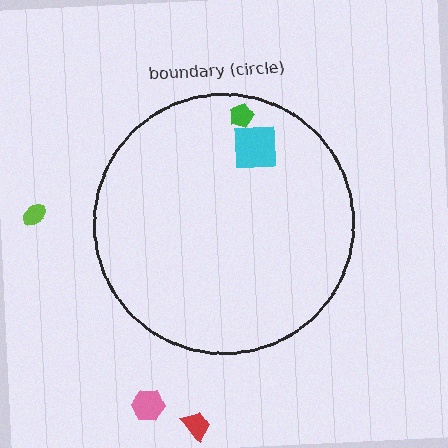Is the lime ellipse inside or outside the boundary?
Outside.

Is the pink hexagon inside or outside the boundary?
Outside.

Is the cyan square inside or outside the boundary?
Inside.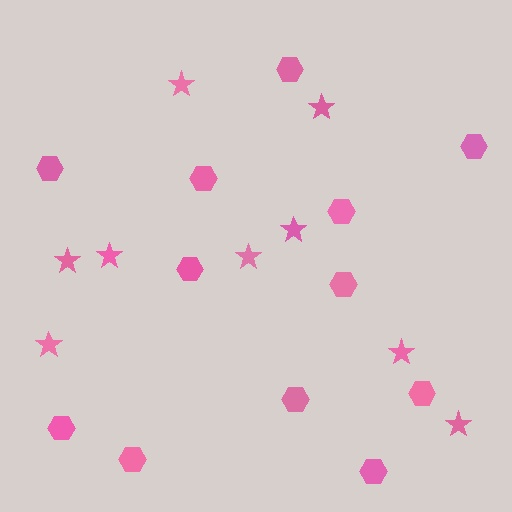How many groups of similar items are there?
There are 2 groups: one group of stars (9) and one group of hexagons (12).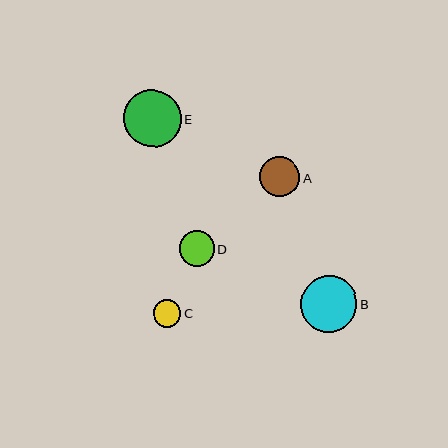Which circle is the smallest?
Circle C is the smallest with a size of approximately 28 pixels.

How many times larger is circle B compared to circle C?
Circle B is approximately 2.0 times the size of circle C.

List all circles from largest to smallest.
From largest to smallest: E, B, A, D, C.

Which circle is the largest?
Circle E is the largest with a size of approximately 57 pixels.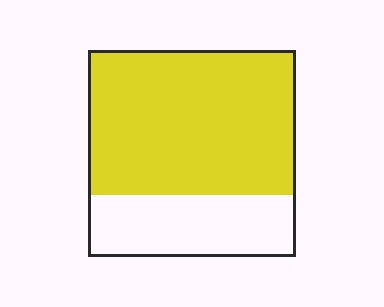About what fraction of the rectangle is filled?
About two thirds (2/3).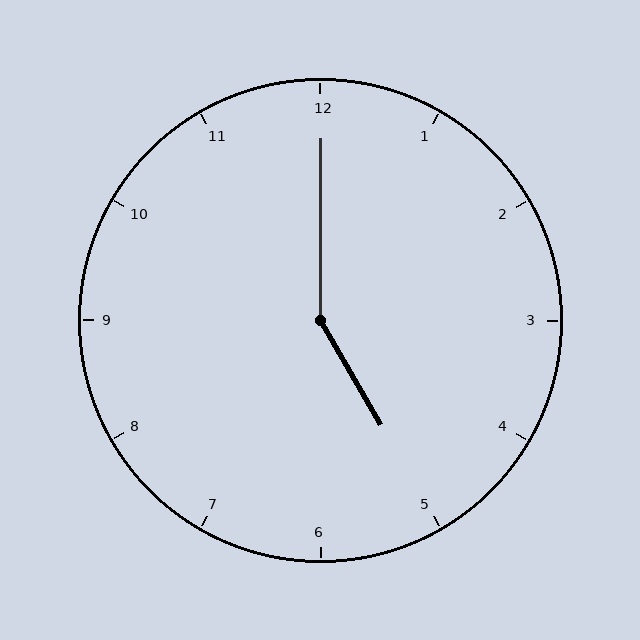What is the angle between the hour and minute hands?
Approximately 150 degrees.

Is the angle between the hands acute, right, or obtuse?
It is obtuse.